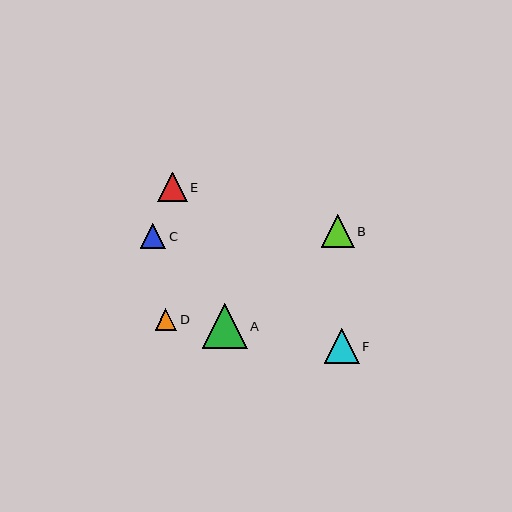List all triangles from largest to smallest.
From largest to smallest: A, F, B, E, C, D.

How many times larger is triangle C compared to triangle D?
Triangle C is approximately 1.2 times the size of triangle D.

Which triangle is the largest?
Triangle A is the largest with a size of approximately 45 pixels.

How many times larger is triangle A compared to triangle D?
Triangle A is approximately 2.1 times the size of triangle D.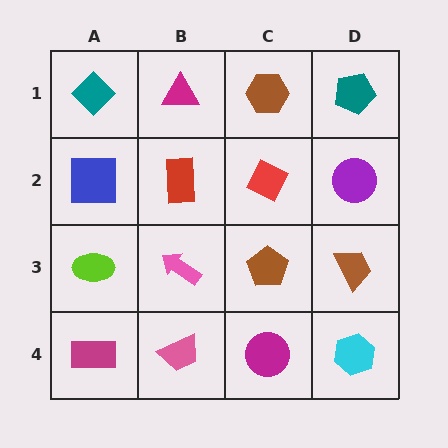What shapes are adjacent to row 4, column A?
A lime ellipse (row 3, column A), a pink trapezoid (row 4, column B).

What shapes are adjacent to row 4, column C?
A brown pentagon (row 3, column C), a pink trapezoid (row 4, column B), a cyan hexagon (row 4, column D).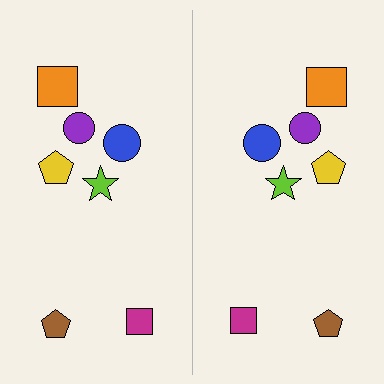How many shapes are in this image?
There are 14 shapes in this image.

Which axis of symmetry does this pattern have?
The pattern has a vertical axis of symmetry running through the center of the image.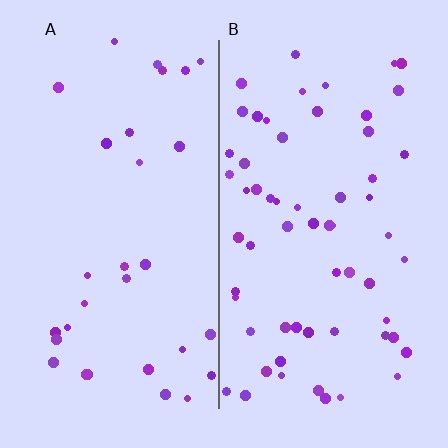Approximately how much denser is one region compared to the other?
Approximately 2.0× — region B over region A.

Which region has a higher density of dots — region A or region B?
B (the right).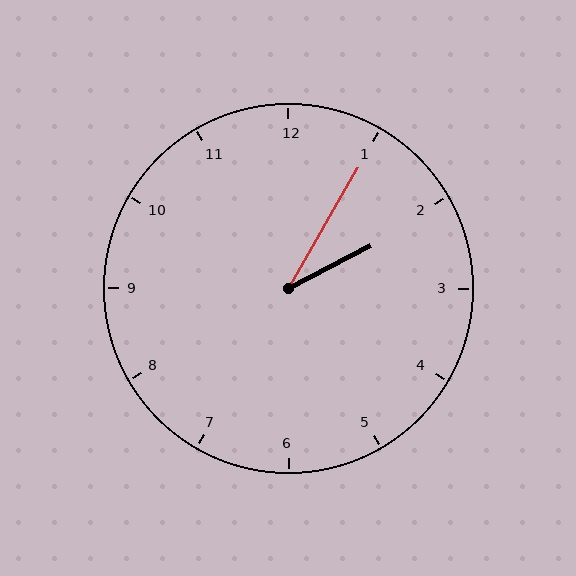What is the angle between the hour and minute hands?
Approximately 32 degrees.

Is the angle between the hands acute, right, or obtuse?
It is acute.